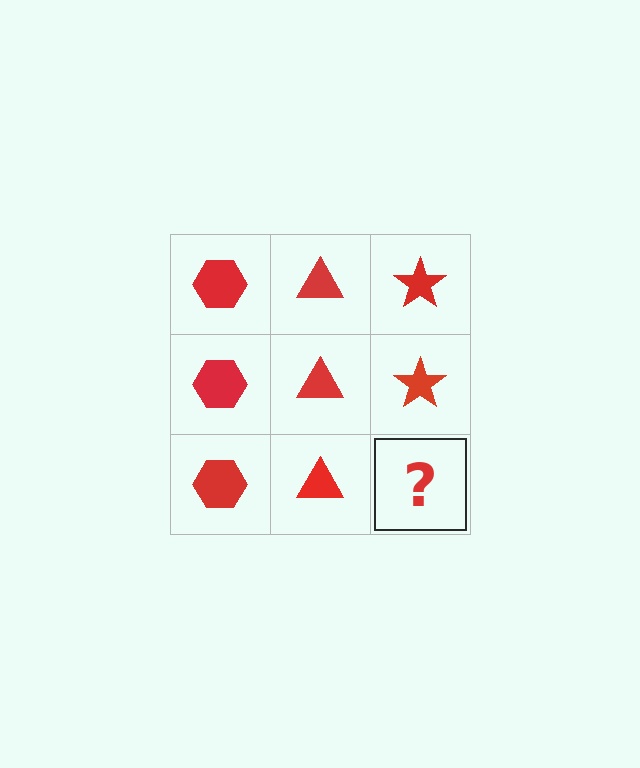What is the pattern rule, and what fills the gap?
The rule is that each column has a consistent shape. The gap should be filled with a red star.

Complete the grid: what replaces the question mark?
The question mark should be replaced with a red star.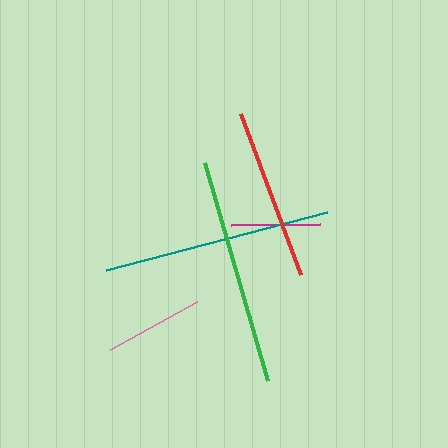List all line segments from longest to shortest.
From longest to shortest: teal, green, red, pink, magenta.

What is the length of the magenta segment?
The magenta segment is approximately 89 pixels long.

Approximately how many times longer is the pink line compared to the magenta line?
The pink line is approximately 1.1 times the length of the magenta line.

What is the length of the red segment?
The red segment is approximately 172 pixels long.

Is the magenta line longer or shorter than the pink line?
The pink line is longer than the magenta line.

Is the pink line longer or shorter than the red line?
The red line is longer than the pink line.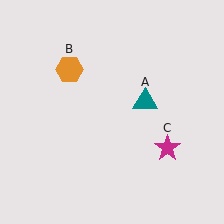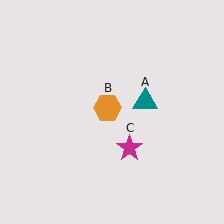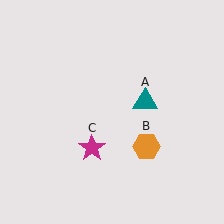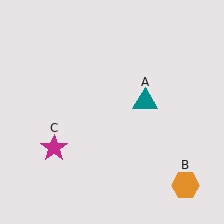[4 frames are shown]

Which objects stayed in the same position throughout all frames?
Teal triangle (object A) remained stationary.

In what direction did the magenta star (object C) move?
The magenta star (object C) moved left.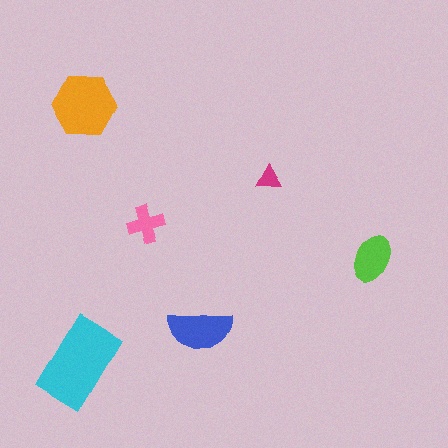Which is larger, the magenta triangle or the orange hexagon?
The orange hexagon.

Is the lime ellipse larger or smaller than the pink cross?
Larger.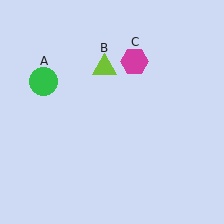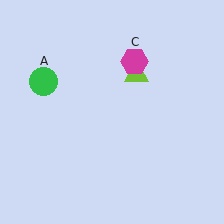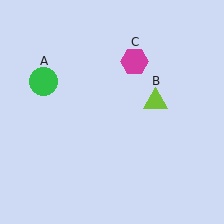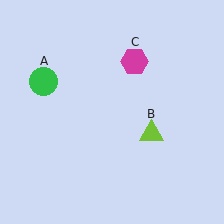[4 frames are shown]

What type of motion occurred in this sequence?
The lime triangle (object B) rotated clockwise around the center of the scene.